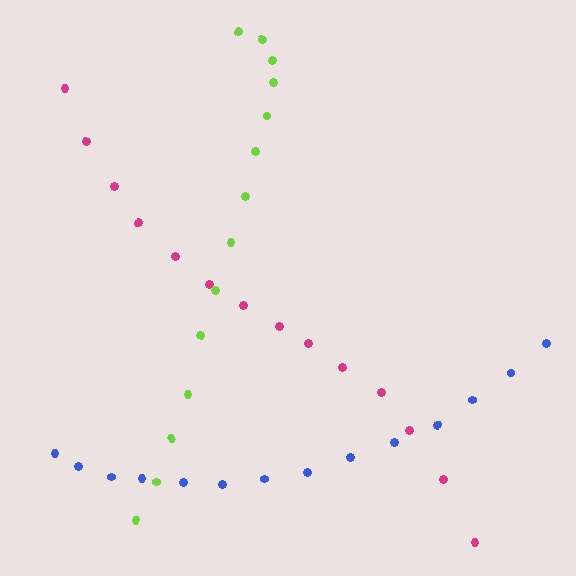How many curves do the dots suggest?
There are 3 distinct paths.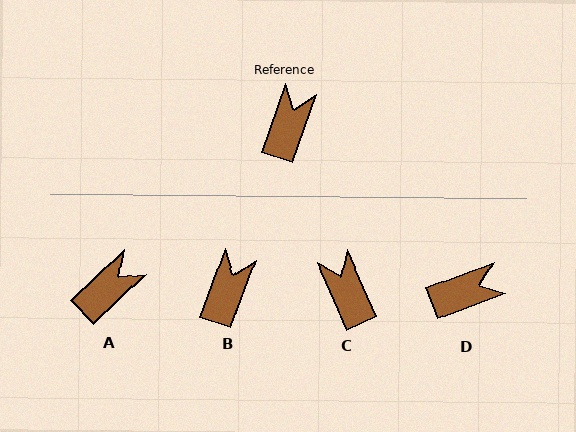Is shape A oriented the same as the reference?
No, it is off by about 26 degrees.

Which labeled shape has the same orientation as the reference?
B.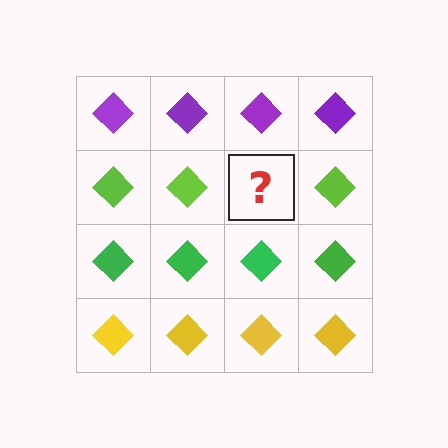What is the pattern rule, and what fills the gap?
The rule is that each row has a consistent color. The gap should be filled with a lime diamond.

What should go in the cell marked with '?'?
The missing cell should contain a lime diamond.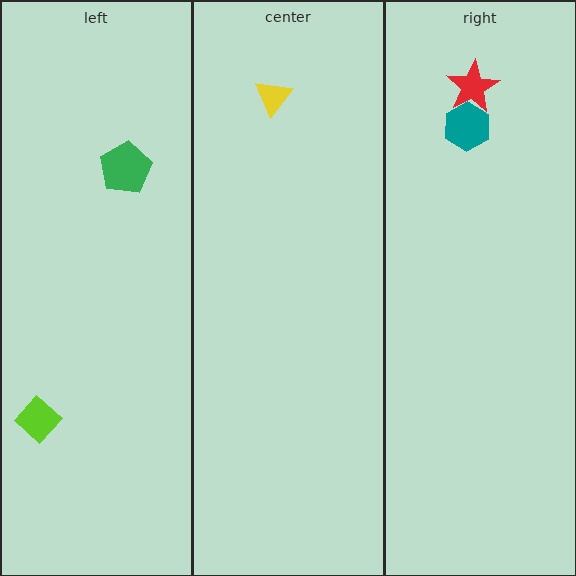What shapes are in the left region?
The lime diamond, the green pentagon.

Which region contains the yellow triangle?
The center region.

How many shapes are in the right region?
2.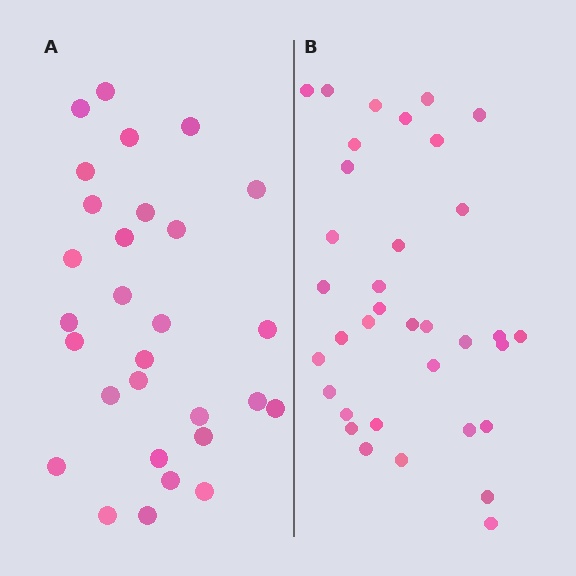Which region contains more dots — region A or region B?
Region B (the right region) has more dots.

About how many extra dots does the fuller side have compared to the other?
Region B has about 6 more dots than region A.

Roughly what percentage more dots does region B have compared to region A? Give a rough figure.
About 20% more.